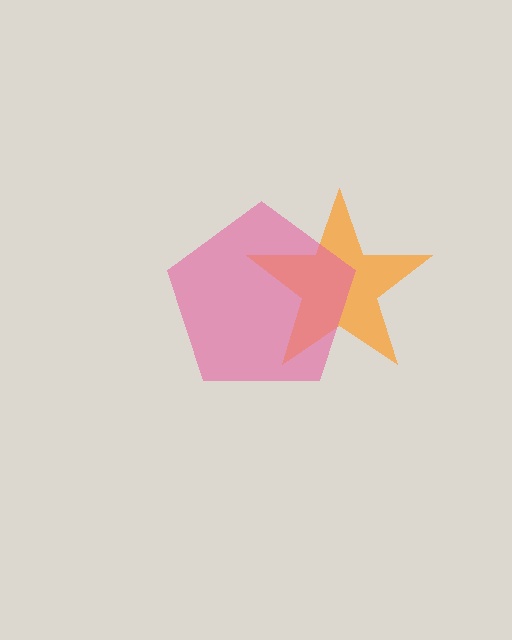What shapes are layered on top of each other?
The layered shapes are: an orange star, a pink pentagon.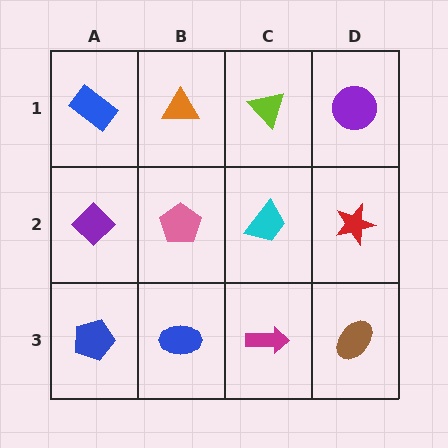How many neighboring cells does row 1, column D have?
2.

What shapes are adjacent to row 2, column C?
A lime triangle (row 1, column C), a magenta arrow (row 3, column C), a pink pentagon (row 2, column B), a red star (row 2, column D).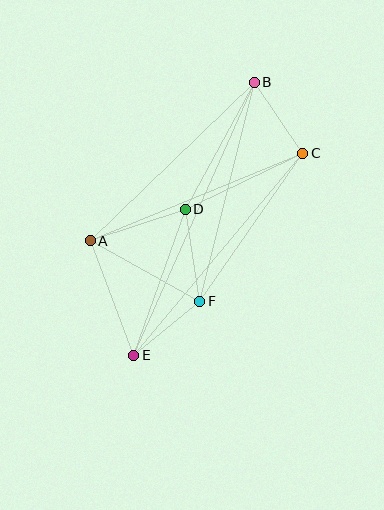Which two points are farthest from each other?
Points B and E are farthest from each other.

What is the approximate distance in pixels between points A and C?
The distance between A and C is approximately 230 pixels.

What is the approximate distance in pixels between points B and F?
The distance between B and F is approximately 226 pixels.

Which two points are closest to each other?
Points E and F are closest to each other.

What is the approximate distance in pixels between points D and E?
The distance between D and E is approximately 155 pixels.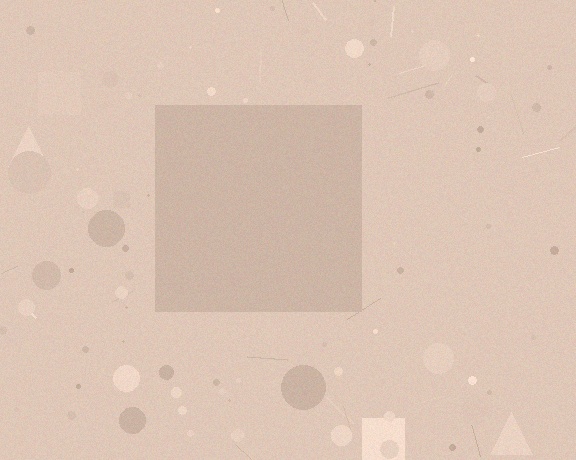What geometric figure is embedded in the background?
A square is embedded in the background.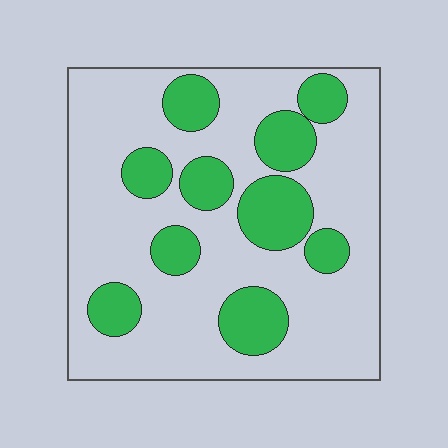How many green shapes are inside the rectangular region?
10.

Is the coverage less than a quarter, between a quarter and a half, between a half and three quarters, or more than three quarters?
Between a quarter and a half.